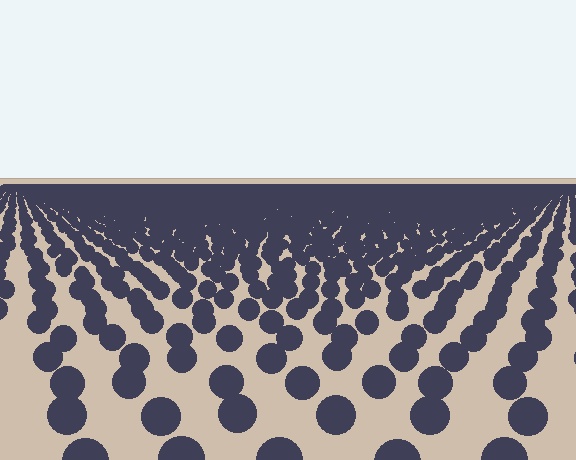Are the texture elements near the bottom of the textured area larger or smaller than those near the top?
Larger. Near the bottom, elements are closer to the viewer and appear at a bigger on-screen size.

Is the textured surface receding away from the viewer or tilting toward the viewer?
The surface is receding away from the viewer. Texture elements get smaller and denser toward the top.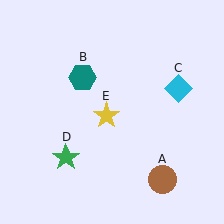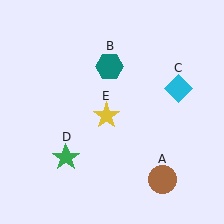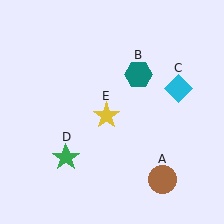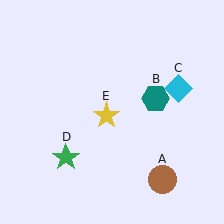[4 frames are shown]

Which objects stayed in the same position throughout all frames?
Brown circle (object A) and cyan diamond (object C) and green star (object D) and yellow star (object E) remained stationary.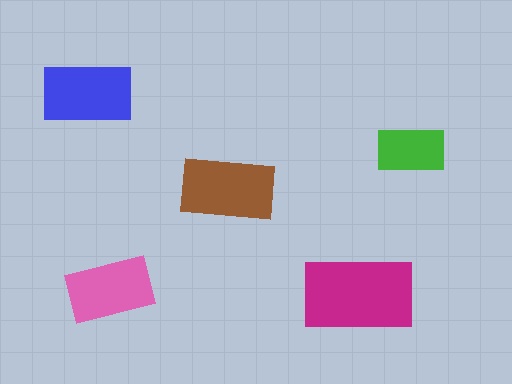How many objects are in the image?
There are 5 objects in the image.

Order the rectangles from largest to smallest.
the magenta one, the brown one, the blue one, the pink one, the green one.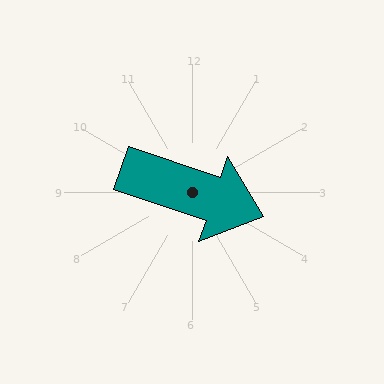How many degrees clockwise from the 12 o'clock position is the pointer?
Approximately 109 degrees.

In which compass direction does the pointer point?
East.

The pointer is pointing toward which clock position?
Roughly 4 o'clock.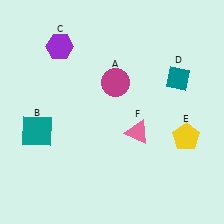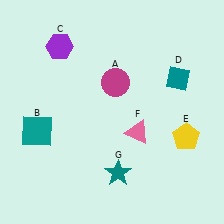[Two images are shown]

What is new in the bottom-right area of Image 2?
A teal star (G) was added in the bottom-right area of Image 2.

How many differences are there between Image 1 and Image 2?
There is 1 difference between the two images.